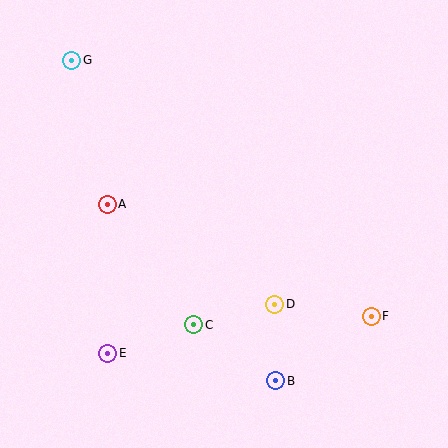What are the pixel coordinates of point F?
Point F is at (371, 316).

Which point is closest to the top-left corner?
Point G is closest to the top-left corner.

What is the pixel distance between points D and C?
The distance between D and C is 84 pixels.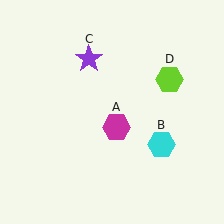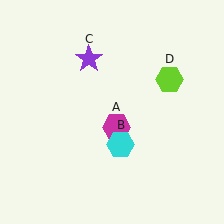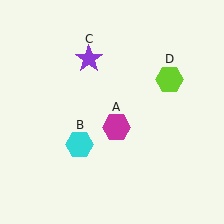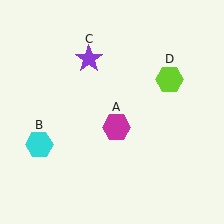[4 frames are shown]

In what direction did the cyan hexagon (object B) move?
The cyan hexagon (object B) moved left.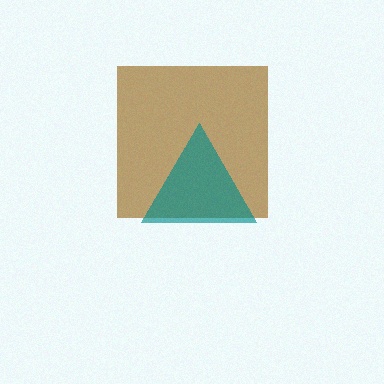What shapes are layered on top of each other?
The layered shapes are: a brown square, a teal triangle.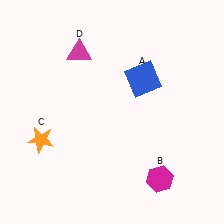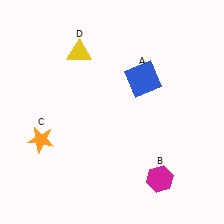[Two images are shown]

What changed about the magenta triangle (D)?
In Image 1, D is magenta. In Image 2, it changed to yellow.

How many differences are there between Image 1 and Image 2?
There is 1 difference between the two images.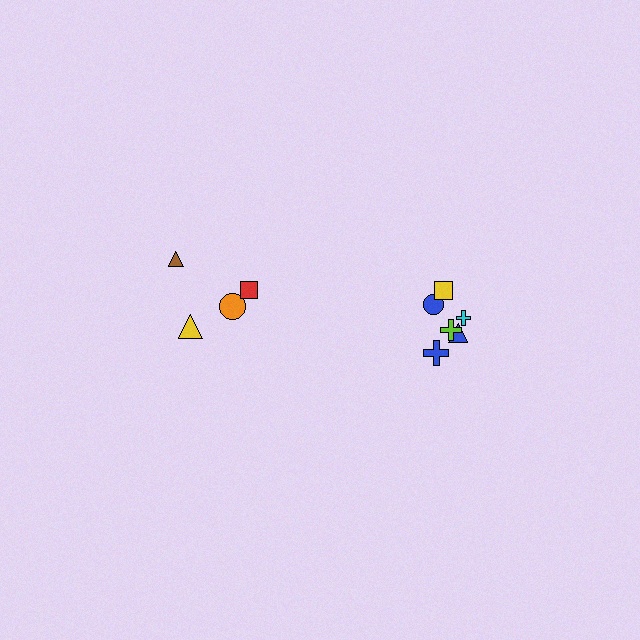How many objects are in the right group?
There are 6 objects.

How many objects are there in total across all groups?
There are 10 objects.